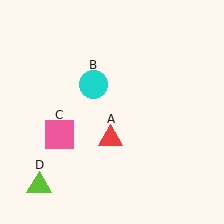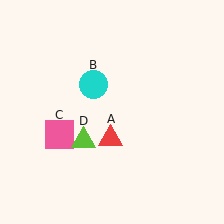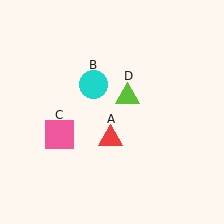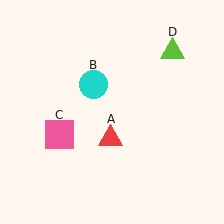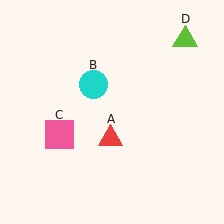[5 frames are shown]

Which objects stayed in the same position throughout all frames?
Red triangle (object A) and cyan circle (object B) and pink square (object C) remained stationary.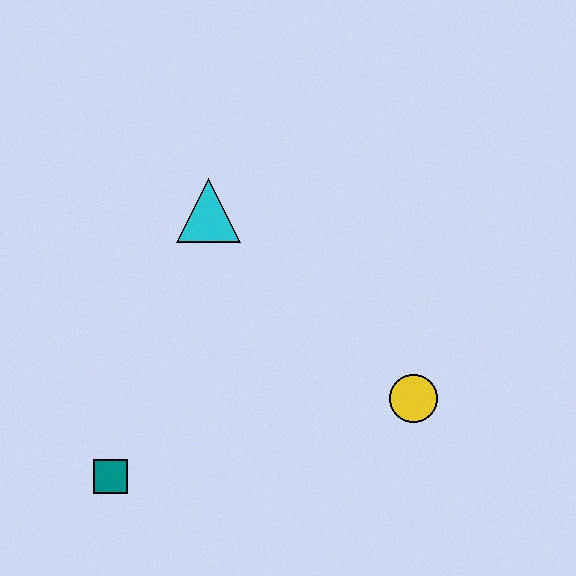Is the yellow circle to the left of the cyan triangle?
No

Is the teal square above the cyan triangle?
No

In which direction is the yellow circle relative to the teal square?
The yellow circle is to the right of the teal square.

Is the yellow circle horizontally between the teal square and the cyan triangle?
No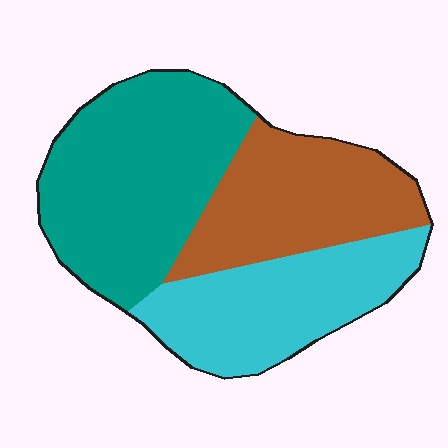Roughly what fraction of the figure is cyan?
Cyan takes up about one third (1/3) of the figure.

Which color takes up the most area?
Teal, at roughly 40%.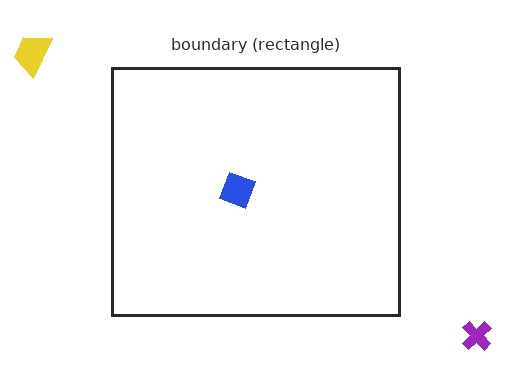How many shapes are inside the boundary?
1 inside, 2 outside.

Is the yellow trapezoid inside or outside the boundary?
Outside.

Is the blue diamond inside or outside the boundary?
Inside.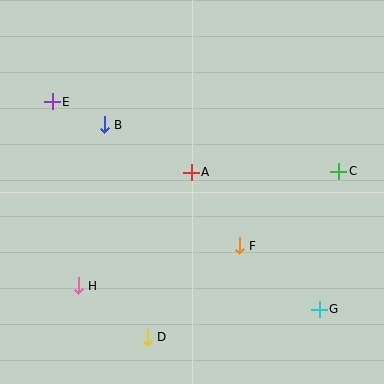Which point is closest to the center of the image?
Point A at (191, 172) is closest to the center.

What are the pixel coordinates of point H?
Point H is at (78, 286).